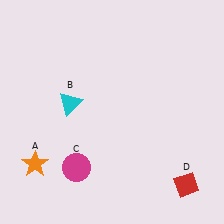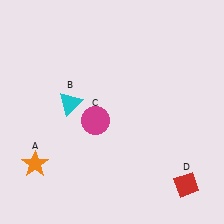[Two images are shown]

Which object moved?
The magenta circle (C) moved up.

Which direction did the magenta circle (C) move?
The magenta circle (C) moved up.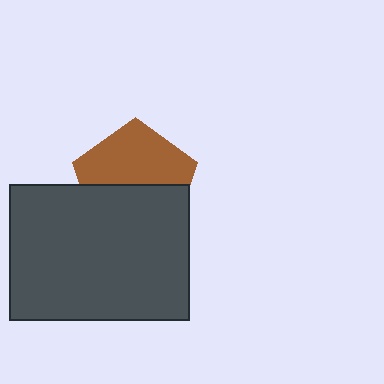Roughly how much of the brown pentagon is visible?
About half of it is visible (roughly 52%).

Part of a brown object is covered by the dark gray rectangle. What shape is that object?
It is a pentagon.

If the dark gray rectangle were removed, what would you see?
You would see the complete brown pentagon.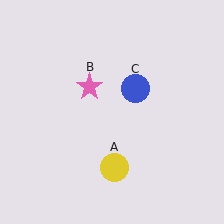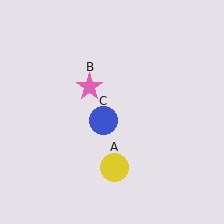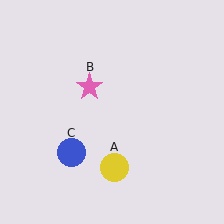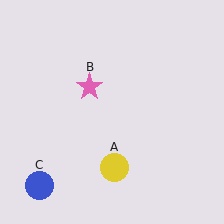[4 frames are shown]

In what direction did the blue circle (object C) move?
The blue circle (object C) moved down and to the left.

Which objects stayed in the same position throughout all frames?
Yellow circle (object A) and pink star (object B) remained stationary.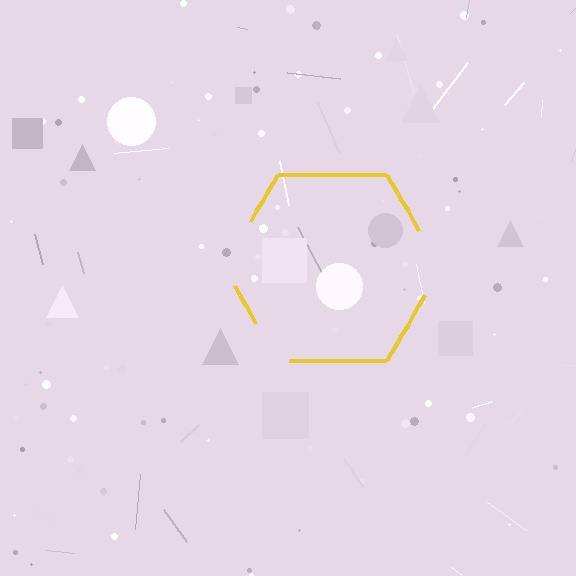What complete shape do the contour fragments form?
The contour fragments form a hexagon.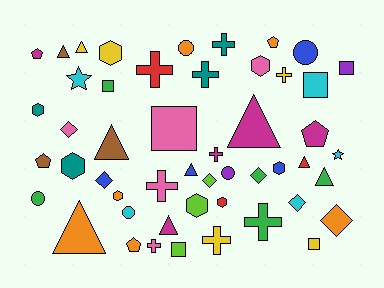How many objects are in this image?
There are 50 objects.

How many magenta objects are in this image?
There are 5 magenta objects.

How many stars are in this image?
There are 2 stars.